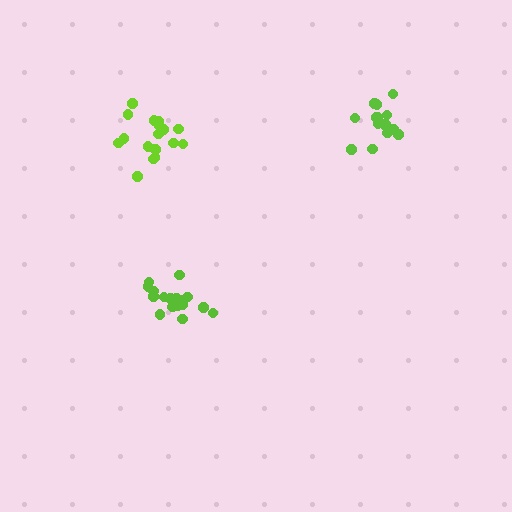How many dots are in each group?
Group 1: 18 dots, Group 2: 17 dots, Group 3: 15 dots (50 total).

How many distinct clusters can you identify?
There are 3 distinct clusters.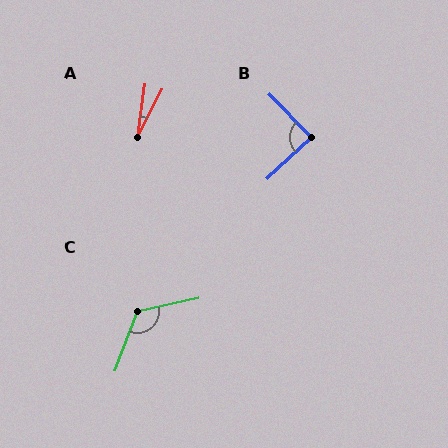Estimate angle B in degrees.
Approximately 88 degrees.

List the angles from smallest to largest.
A (18°), B (88°), C (123°).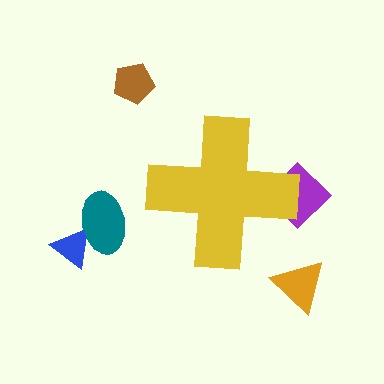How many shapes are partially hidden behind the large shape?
1 shape is partially hidden.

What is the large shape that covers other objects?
A yellow cross.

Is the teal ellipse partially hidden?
No, the teal ellipse is fully visible.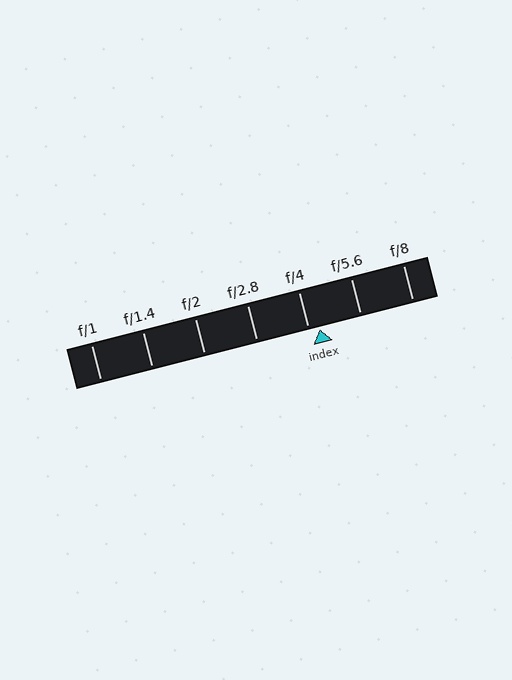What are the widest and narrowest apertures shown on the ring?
The widest aperture shown is f/1 and the narrowest is f/8.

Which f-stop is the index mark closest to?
The index mark is closest to f/4.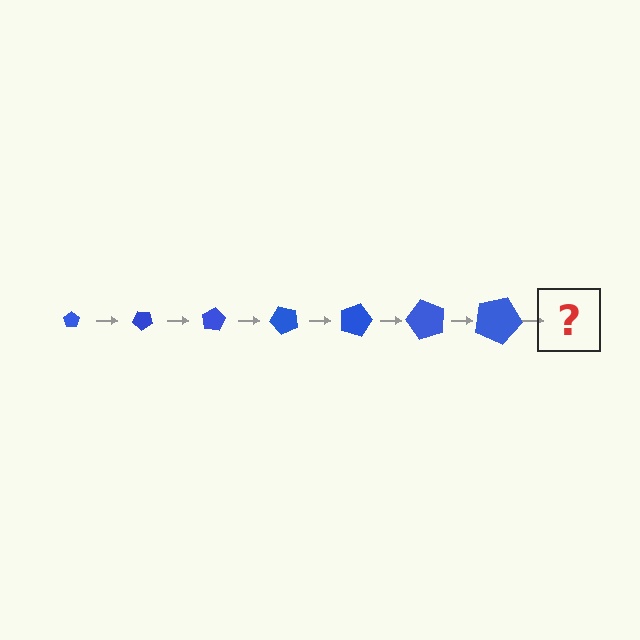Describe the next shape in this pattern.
It should be a pentagon, larger than the previous one and rotated 280 degrees from the start.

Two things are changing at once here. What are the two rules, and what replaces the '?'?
The two rules are that the pentagon grows larger each step and it rotates 40 degrees each step. The '?' should be a pentagon, larger than the previous one and rotated 280 degrees from the start.